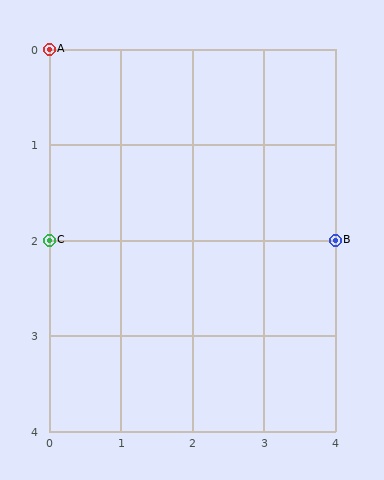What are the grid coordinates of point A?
Point A is at grid coordinates (0, 0).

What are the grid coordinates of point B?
Point B is at grid coordinates (4, 2).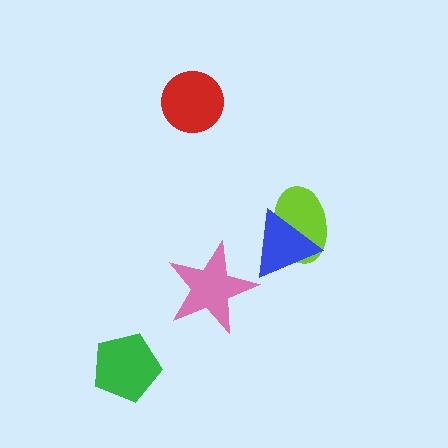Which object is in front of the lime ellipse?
The blue triangle is in front of the lime ellipse.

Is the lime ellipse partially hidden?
Yes, it is partially covered by another shape.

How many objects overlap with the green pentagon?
0 objects overlap with the green pentagon.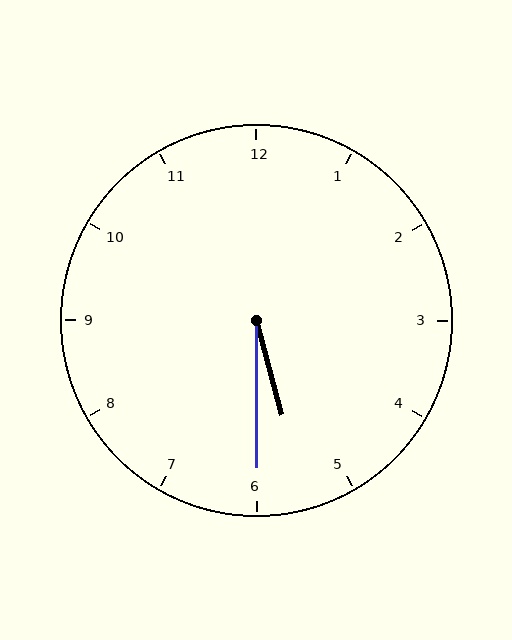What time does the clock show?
5:30.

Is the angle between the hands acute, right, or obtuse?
It is acute.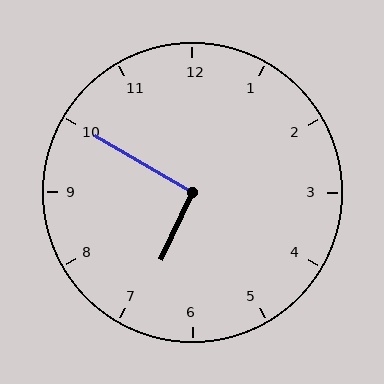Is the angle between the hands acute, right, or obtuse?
It is right.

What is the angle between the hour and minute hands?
Approximately 95 degrees.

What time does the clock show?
6:50.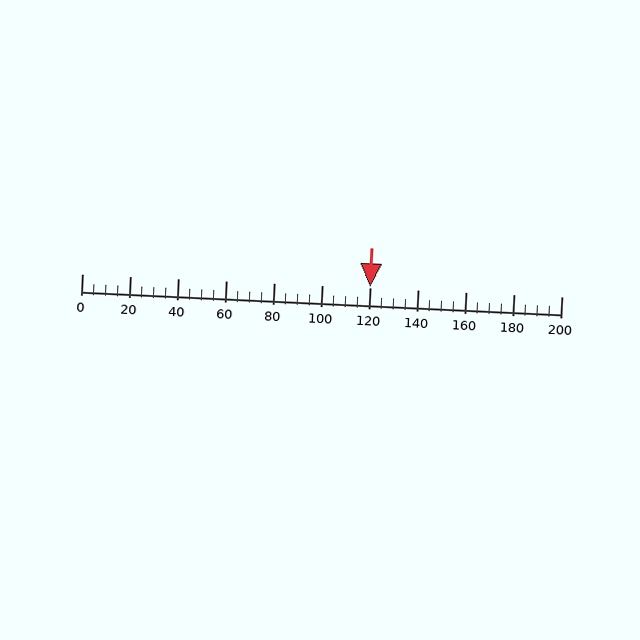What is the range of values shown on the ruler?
The ruler shows values from 0 to 200.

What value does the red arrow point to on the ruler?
The red arrow points to approximately 120.